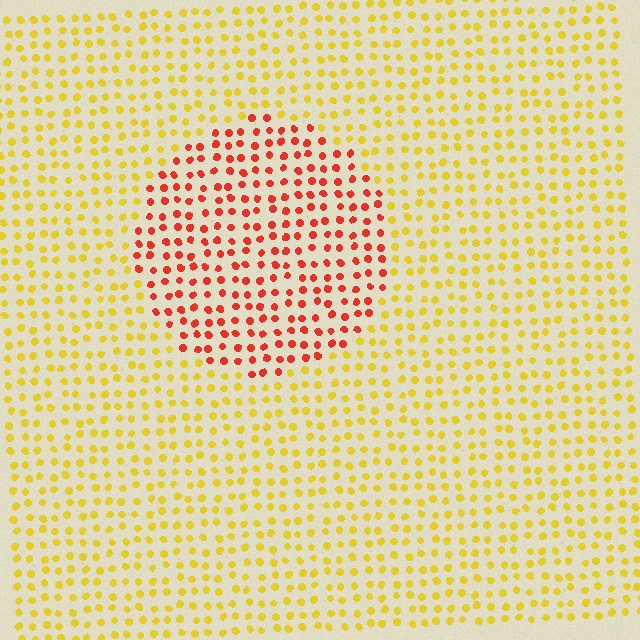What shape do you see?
I see a circle.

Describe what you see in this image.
The image is filled with small yellow elements in a uniform arrangement. A circle-shaped region is visible where the elements are tinted to a slightly different hue, forming a subtle color boundary.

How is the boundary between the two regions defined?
The boundary is defined purely by a slight shift in hue (about 50 degrees). Spacing, size, and orientation are identical on both sides.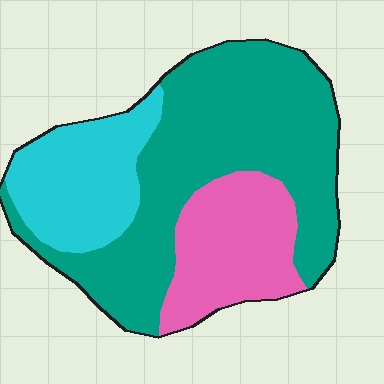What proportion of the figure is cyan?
Cyan takes up between a sixth and a third of the figure.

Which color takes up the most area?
Teal, at roughly 55%.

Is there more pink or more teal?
Teal.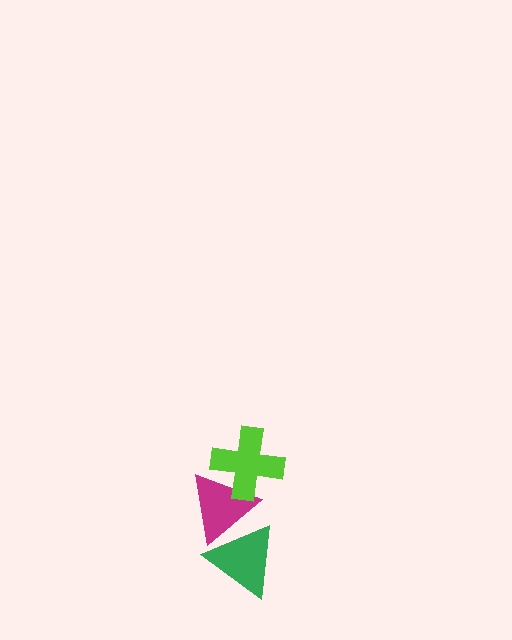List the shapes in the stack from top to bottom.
From top to bottom: the lime cross, the magenta triangle, the green triangle.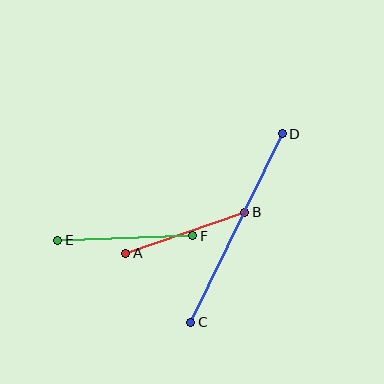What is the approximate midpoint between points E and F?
The midpoint is at approximately (125, 238) pixels.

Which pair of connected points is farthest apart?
Points C and D are farthest apart.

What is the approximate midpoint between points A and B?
The midpoint is at approximately (185, 233) pixels.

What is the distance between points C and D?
The distance is approximately 209 pixels.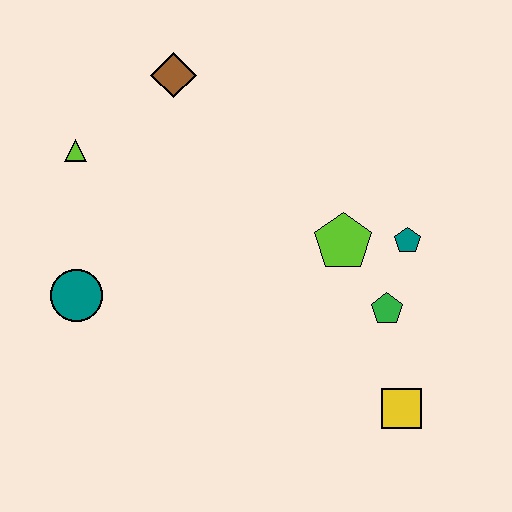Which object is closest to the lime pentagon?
The teal pentagon is closest to the lime pentagon.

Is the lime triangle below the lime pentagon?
No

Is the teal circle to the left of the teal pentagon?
Yes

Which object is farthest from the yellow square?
The lime triangle is farthest from the yellow square.